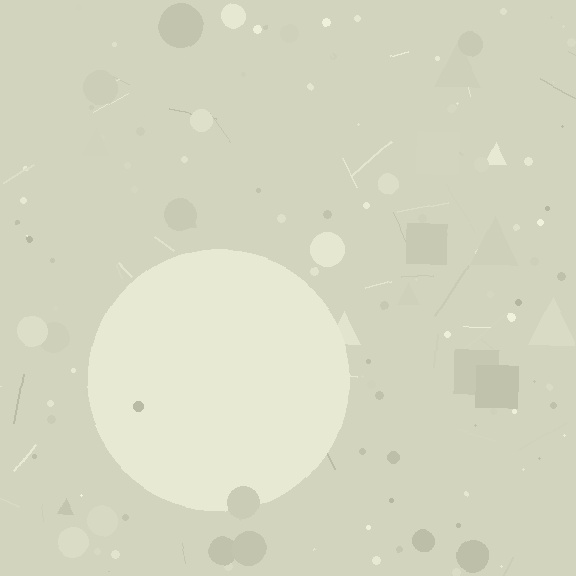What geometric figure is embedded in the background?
A circle is embedded in the background.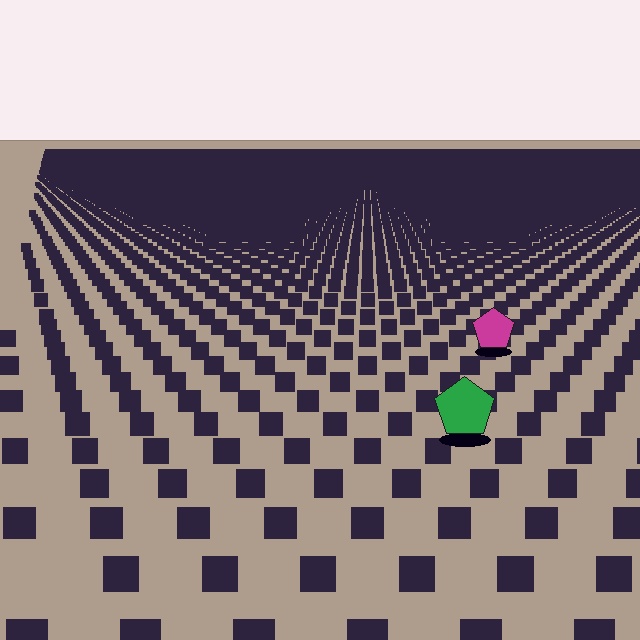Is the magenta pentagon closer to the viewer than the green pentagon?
No. The green pentagon is closer — you can tell from the texture gradient: the ground texture is coarser near it.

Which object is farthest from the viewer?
The magenta pentagon is farthest from the viewer. It appears smaller and the ground texture around it is denser.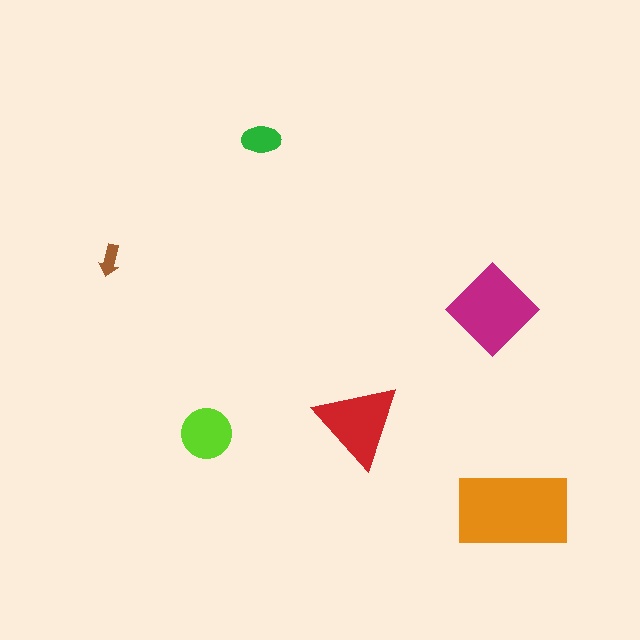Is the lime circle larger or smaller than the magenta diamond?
Smaller.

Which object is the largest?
The orange rectangle.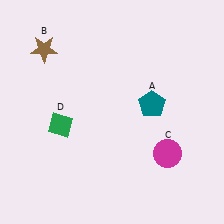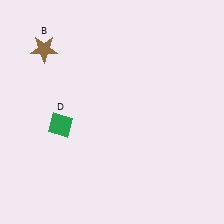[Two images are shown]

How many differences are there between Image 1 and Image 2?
There are 2 differences between the two images.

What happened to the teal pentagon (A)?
The teal pentagon (A) was removed in Image 2. It was in the top-right area of Image 1.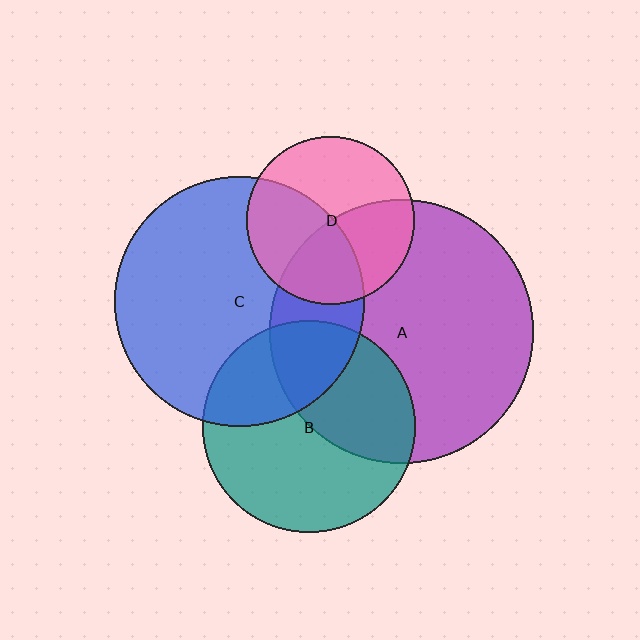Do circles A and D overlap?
Yes.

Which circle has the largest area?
Circle A (purple).